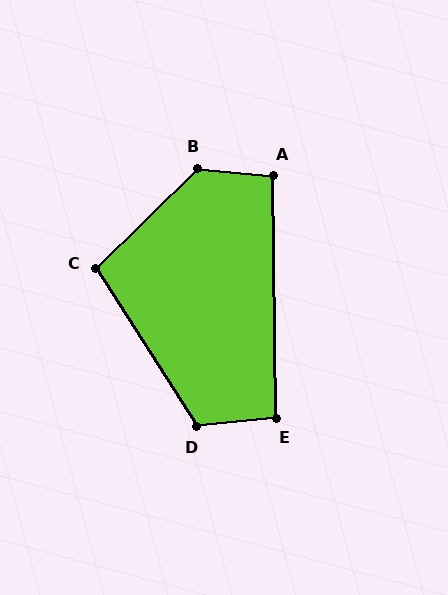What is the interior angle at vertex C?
Approximately 102 degrees (obtuse).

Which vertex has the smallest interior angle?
E, at approximately 95 degrees.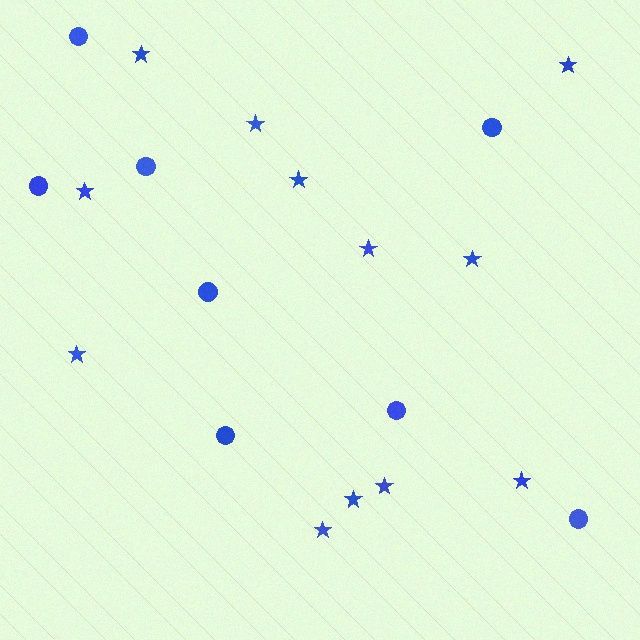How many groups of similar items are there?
There are 2 groups: one group of circles (8) and one group of stars (12).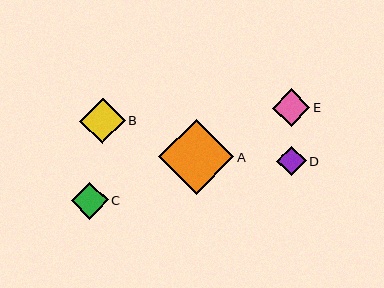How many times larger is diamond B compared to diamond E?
Diamond B is approximately 1.2 times the size of diamond E.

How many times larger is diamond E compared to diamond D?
Diamond E is approximately 1.3 times the size of diamond D.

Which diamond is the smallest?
Diamond D is the smallest with a size of approximately 30 pixels.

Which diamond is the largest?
Diamond A is the largest with a size of approximately 75 pixels.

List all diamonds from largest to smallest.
From largest to smallest: A, B, E, C, D.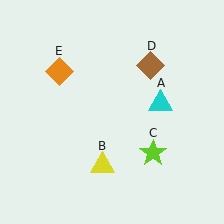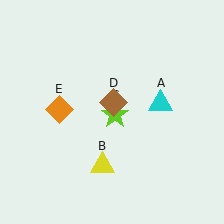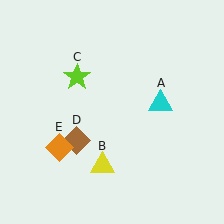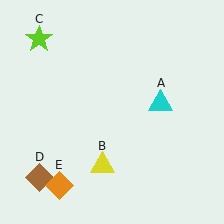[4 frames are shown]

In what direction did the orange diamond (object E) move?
The orange diamond (object E) moved down.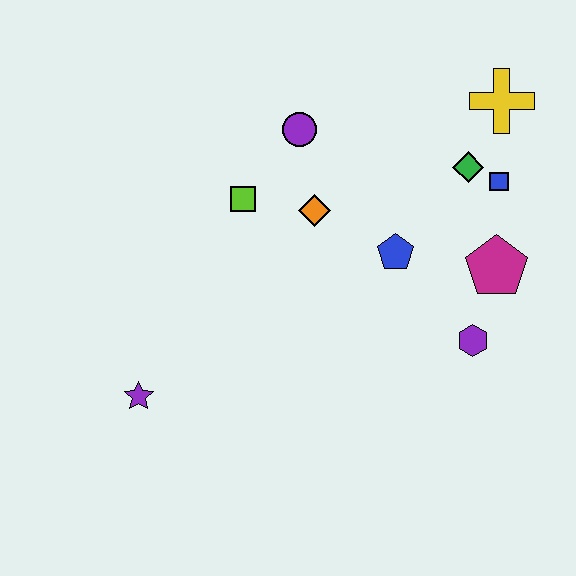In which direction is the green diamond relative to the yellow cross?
The green diamond is below the yellow cross.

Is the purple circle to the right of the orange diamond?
No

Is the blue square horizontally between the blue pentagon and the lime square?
No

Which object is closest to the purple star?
The lime square is closest to the purple star.